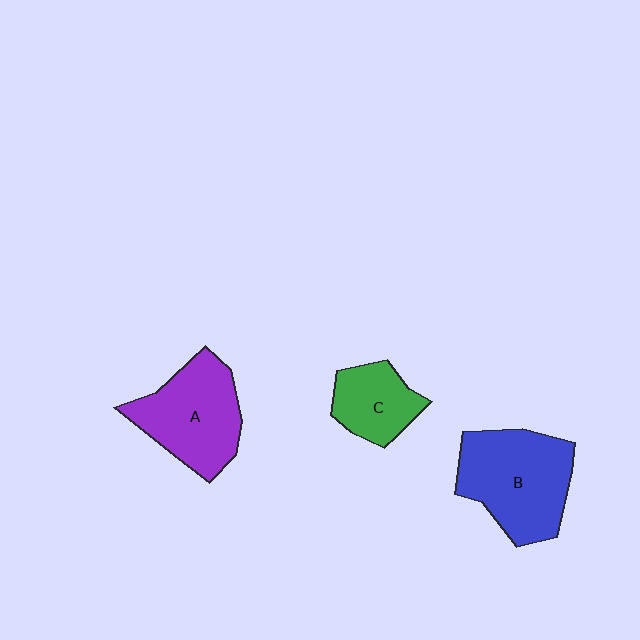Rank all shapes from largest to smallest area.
From largest to smallest: B (blue), A (purple), C (green).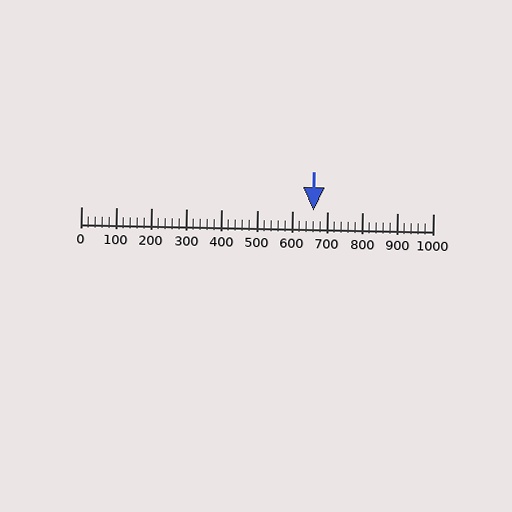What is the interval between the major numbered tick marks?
The major tick marks are spaced 100 units apart.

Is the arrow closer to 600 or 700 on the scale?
The arrow is closer to 700.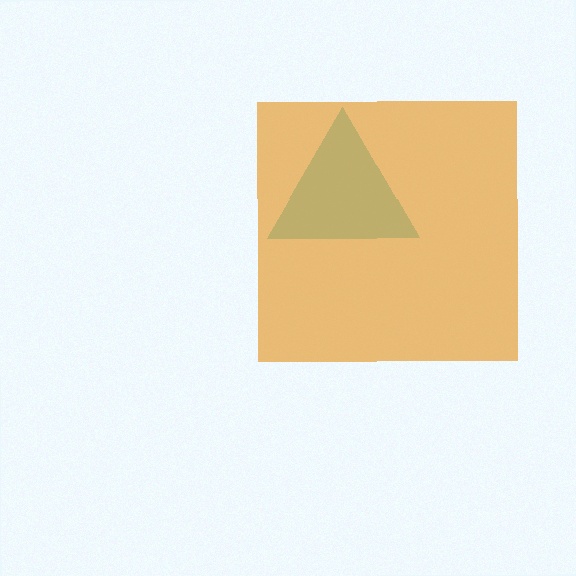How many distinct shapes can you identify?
There are 2 distinct shapes: a cyan triangle, an orange square.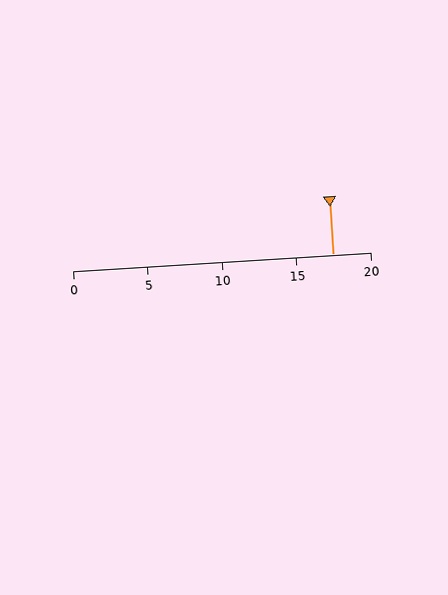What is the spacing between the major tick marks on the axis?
The major ticks are spaced 5 apart.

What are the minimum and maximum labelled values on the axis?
The axis runs from 0 to 20.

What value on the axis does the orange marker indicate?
The marker indicates approximately 17.5.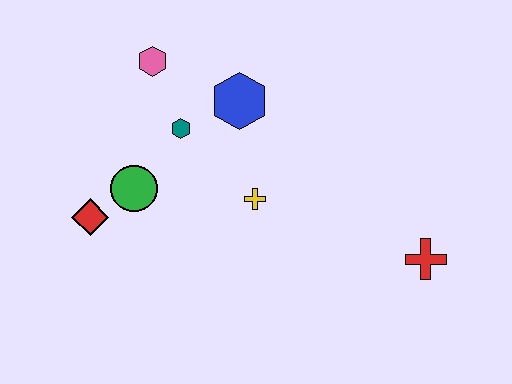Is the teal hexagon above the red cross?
Yes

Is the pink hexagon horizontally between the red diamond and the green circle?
No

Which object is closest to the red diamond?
The green circle is closest to the red diamond.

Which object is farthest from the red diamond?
The red cross is farthest from the red diamond.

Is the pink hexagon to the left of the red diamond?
No